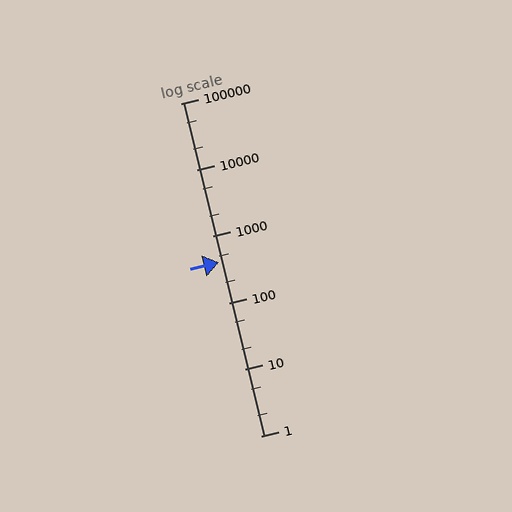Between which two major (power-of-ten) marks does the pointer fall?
The pointer is between 100 and 1000.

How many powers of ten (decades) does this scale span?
The scale spans 5 decades, from 1 to 100000.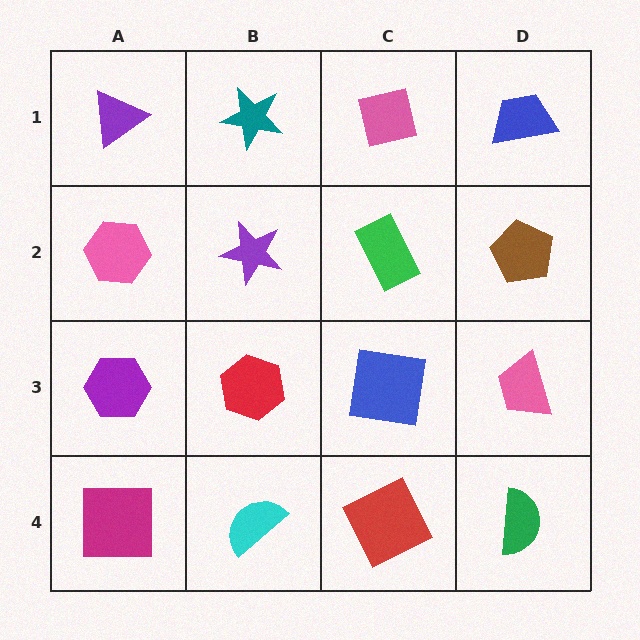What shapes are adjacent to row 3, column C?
A green rectangle (row 2, column C), a red square (row 4, column C), a red hexagon (row 3, column B), a pink trapezoid (row 3, column D).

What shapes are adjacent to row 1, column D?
A brown pentagon (row 2, column D), a pink square (row 1, column C).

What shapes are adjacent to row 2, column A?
A purple triangle (row 1, column A), a purple hexagon (row 3, column A), a purple star (row 2, column B).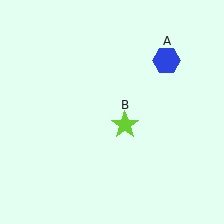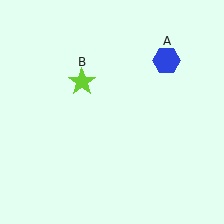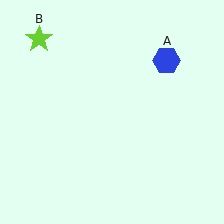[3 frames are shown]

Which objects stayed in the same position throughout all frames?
Blue hexagon (object A) remained stationary.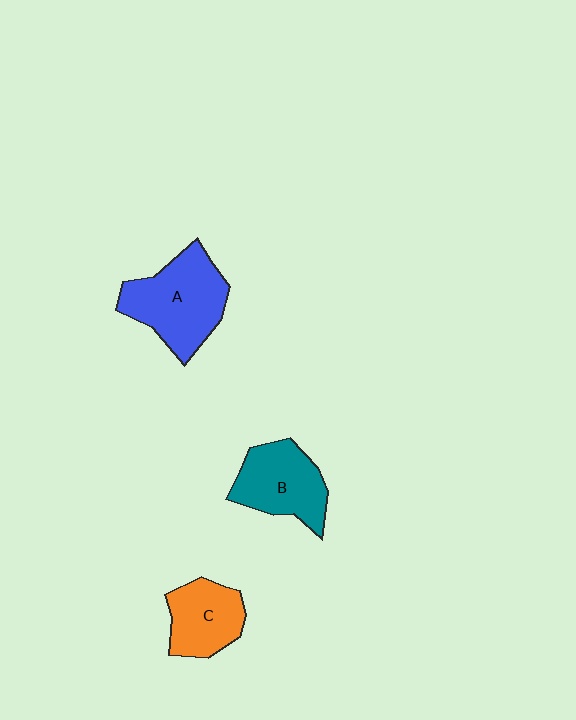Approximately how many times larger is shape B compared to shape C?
Approximately 1.2 times.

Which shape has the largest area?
Shape A (blue).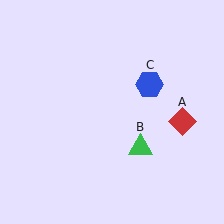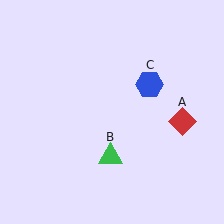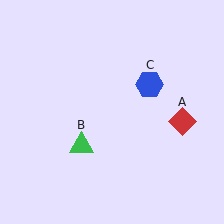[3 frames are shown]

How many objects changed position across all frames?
1 object changed position: green triangle (object B).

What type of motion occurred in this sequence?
The green triangle (object B) rotated clockwise around the center of the scene.